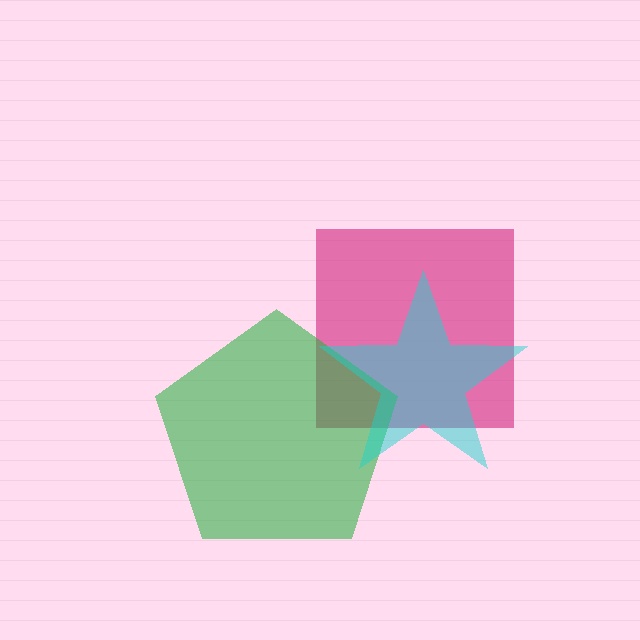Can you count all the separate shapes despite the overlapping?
Yes, there are 3 separate shapes.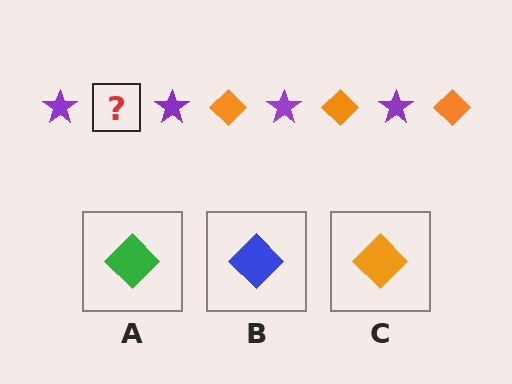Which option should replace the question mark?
Option C.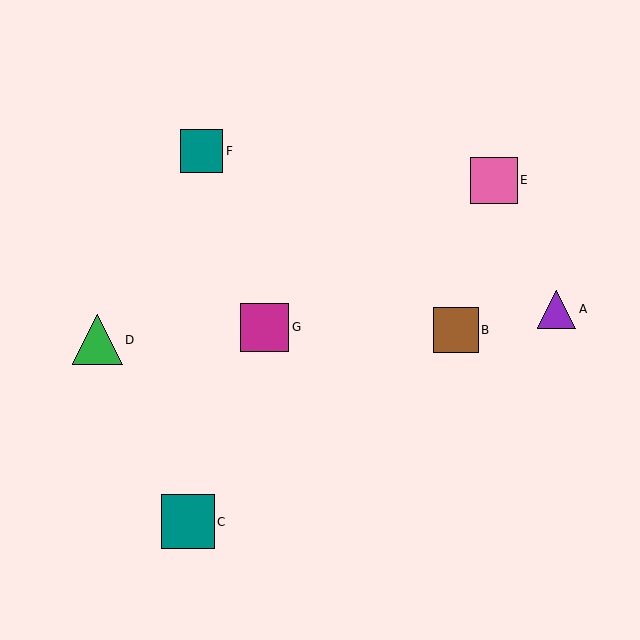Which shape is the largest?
The teal square (labeled C) is the largest.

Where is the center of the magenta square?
The center of the magenta square is at (265, 327).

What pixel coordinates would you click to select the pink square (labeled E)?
Click at (494, 180) to select the pink square E.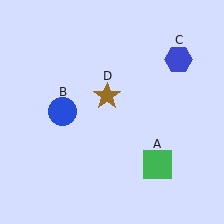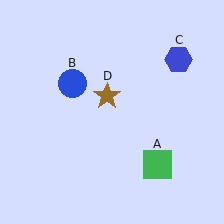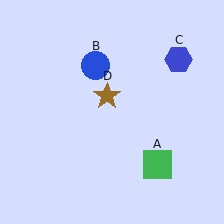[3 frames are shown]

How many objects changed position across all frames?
1 object changed position: blue circle (object B).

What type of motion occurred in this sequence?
The blue circle (object B) rotated clockwise around the center of the scene.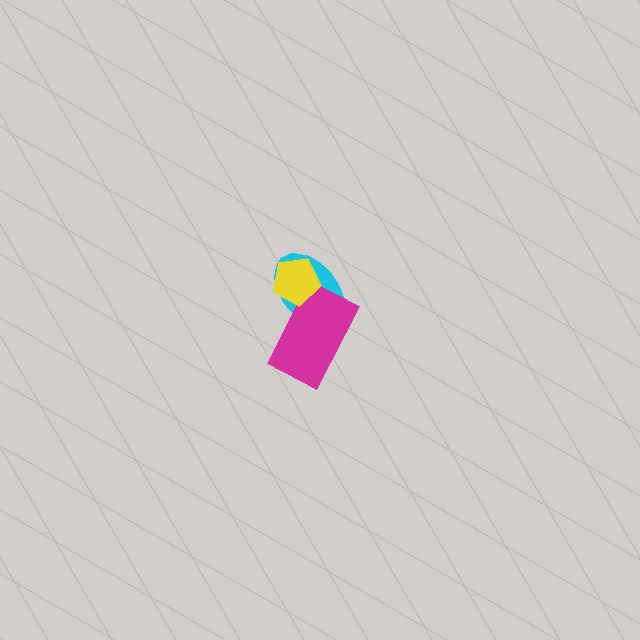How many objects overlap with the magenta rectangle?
2 objects overlap with the magenta rectangle.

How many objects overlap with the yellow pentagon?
2 objects overlap with the yellow pentagon.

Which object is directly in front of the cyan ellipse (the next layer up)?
The magenta rectangle is directly in front of the cyan ellipse.